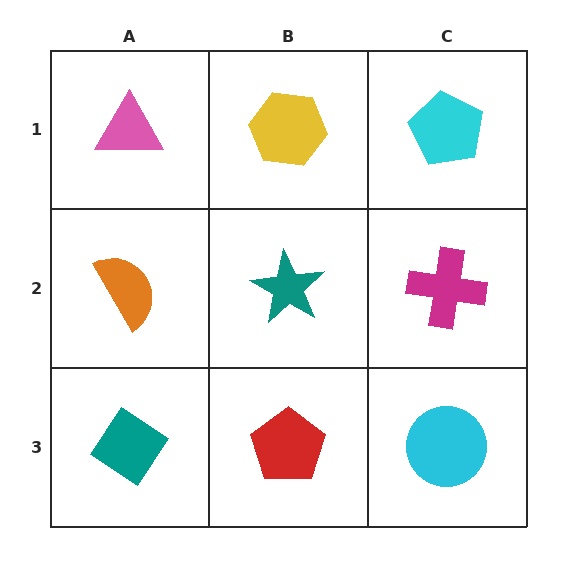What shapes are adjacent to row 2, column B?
A yellow hexagon (row 1, column B), a red pentagon (row 3, column B), an orange semicircle (row 2, column A), a magenta cross (row 2, column C).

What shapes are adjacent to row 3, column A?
An orange semicircle (row 2, column A), a red pentagon (row 3, column B).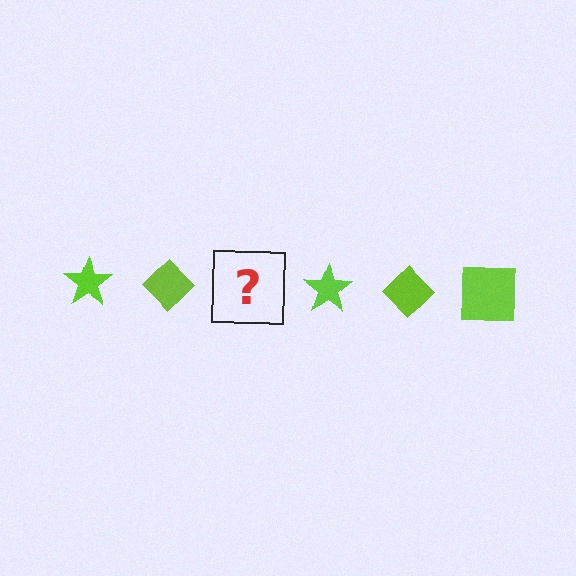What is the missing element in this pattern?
The missing element is a lime square.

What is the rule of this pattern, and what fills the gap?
The rule is that the pattern cycles through star, diamond, square shapes in lime. The gap should be filled with a lime square.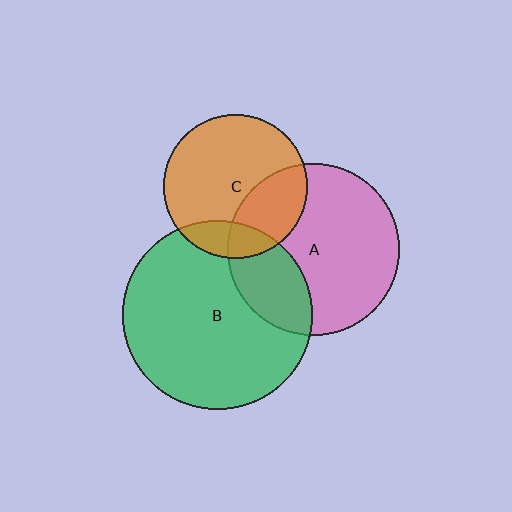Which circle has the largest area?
Circle B (green).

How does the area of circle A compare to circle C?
Approximately 1.4 times.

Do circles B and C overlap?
Yes.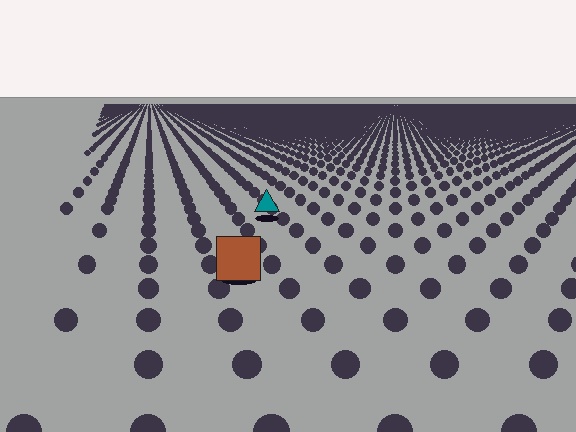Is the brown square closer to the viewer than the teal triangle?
Yes. The brown square is closer — you can tell from the texture gradient: the ground texture is coarser near it.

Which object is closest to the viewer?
The brown square is closest. The texture marks near it are larger and more spread out.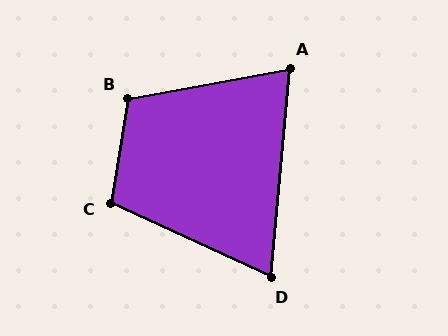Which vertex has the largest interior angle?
B, at approximately 110 degrees.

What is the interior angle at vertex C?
Approximately 105 degrees (obtuse).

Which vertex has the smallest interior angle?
D, at approximately 70 degrees.